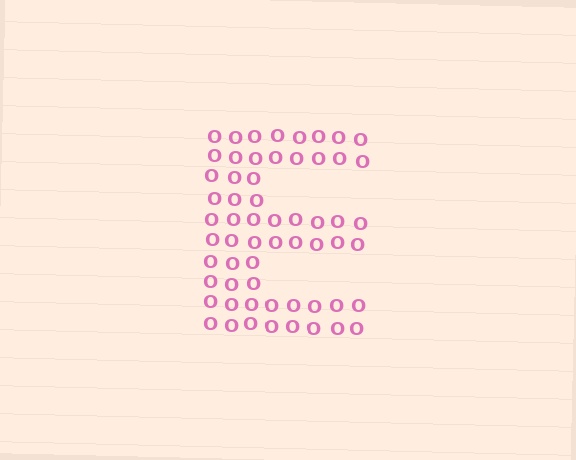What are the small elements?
The small elements are letter O's.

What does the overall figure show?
The overall figure shows the letter E.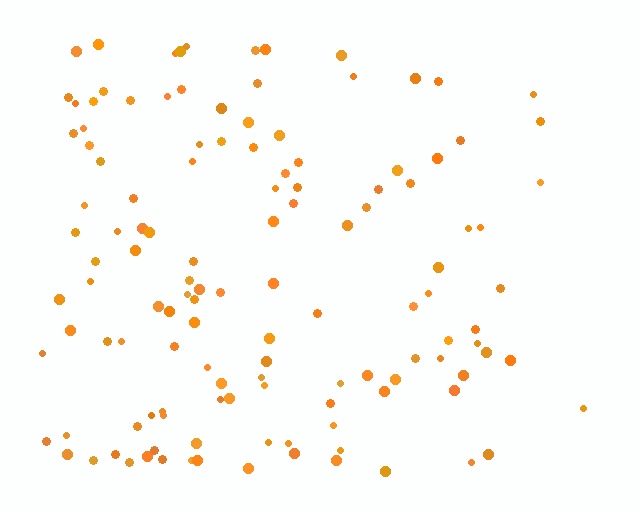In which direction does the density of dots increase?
From right to left, with the left side densest.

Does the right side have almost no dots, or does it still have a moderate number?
Still a moderate number, just noticeably fewer than the left.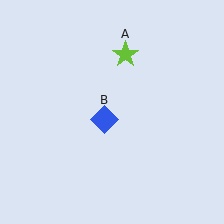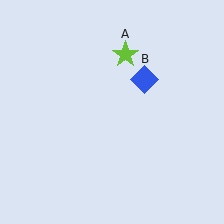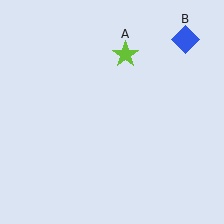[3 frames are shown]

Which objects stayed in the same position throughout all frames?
Lime star (object A) remained stationary.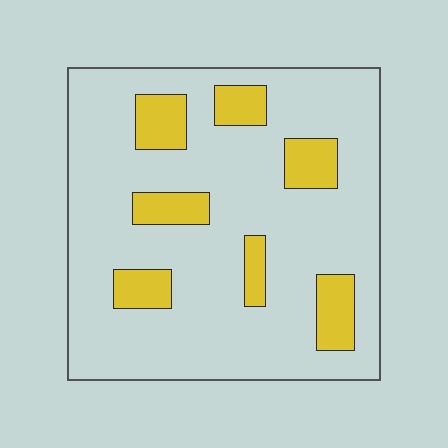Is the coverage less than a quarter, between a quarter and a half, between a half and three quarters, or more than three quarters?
Less than a quarter.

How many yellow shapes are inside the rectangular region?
7.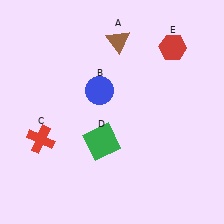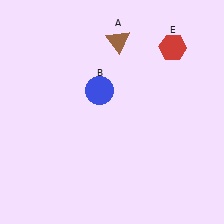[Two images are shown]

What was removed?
The green square (D), the red cross (C) were removed in Image 2.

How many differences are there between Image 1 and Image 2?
There are 2 differences between the two images.